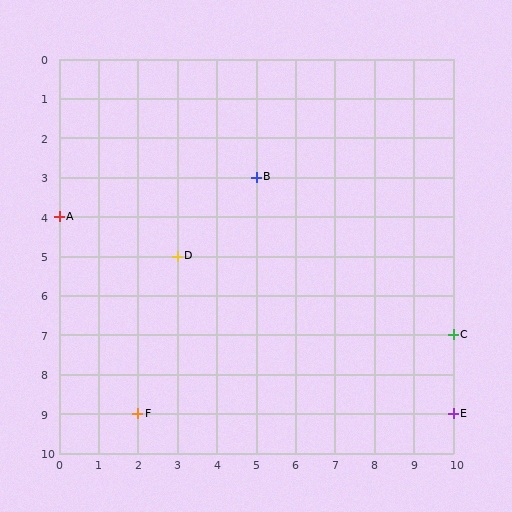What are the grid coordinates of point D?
Point D is at grid coordinates (3, 5).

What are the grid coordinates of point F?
Point F is at grid coordinates (2, 9).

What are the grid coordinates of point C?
Point C is at grid coordinates (10, 7).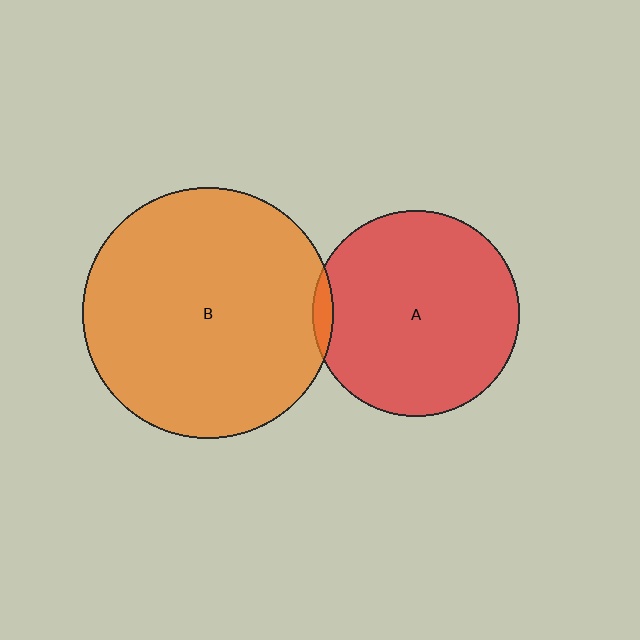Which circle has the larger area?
Circle B (orange).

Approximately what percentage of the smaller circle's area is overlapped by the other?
Approximately 5%.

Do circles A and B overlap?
Yes.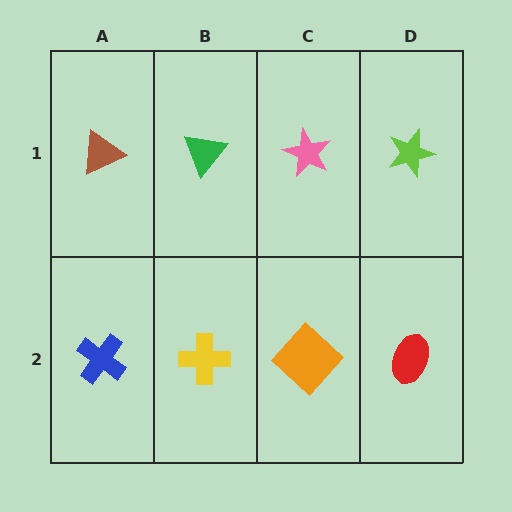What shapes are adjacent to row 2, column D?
A lime star (row 1, column D), an orange diamond (row 2, column C).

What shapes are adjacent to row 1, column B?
A yellow cross (row 2, column B), a brown triangle (row 1, column A), a pink star (row 1, column C).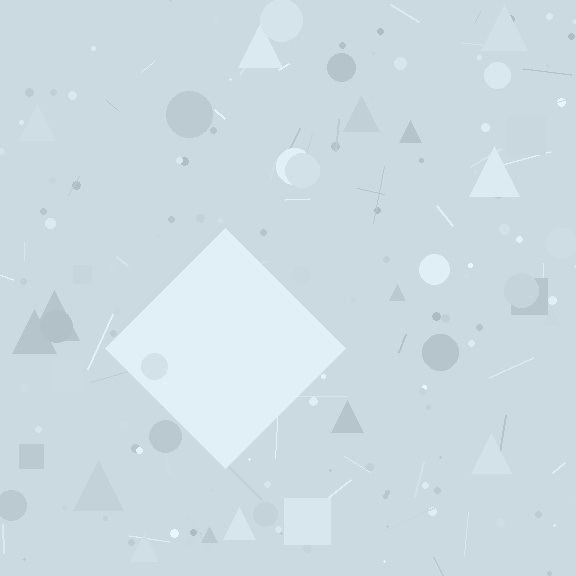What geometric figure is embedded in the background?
A diamond is embedded in the background.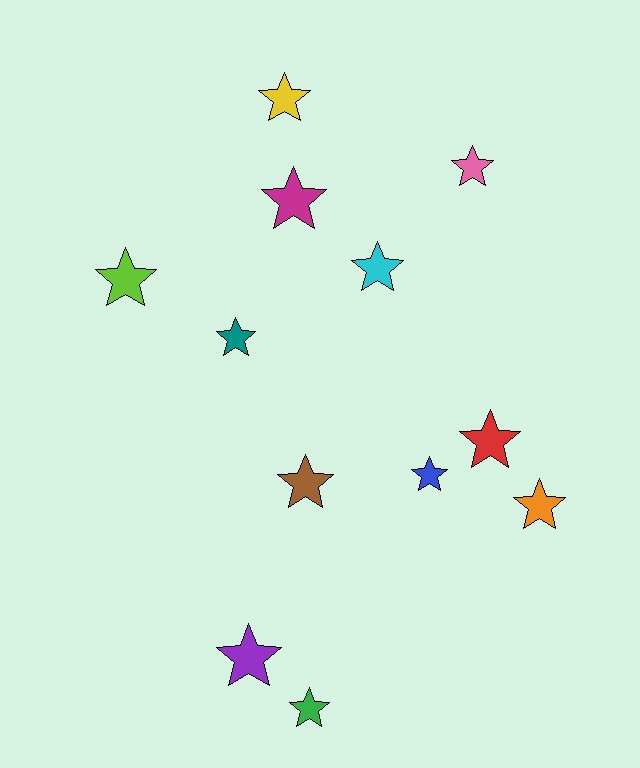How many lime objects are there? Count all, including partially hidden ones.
There is 1 lime object.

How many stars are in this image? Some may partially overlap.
There are 12 stars.